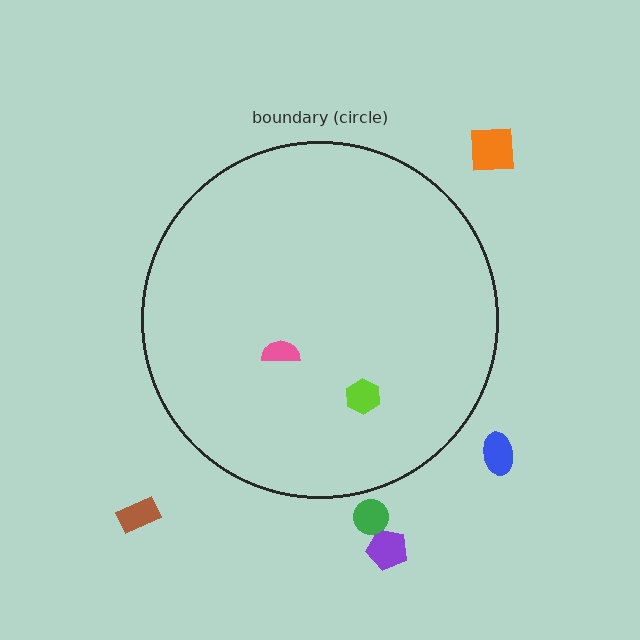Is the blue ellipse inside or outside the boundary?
Outside.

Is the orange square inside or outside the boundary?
Outside.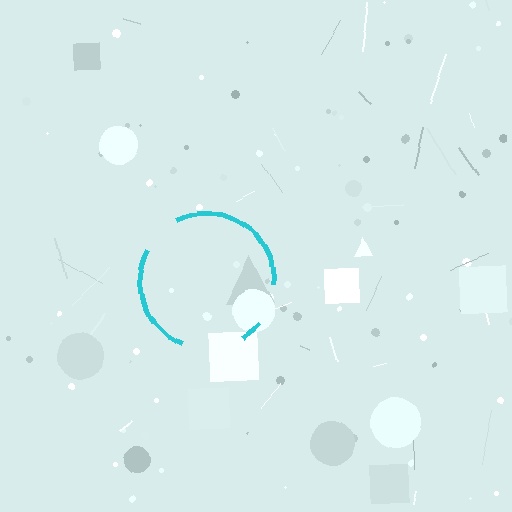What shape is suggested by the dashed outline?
The dashed outline suggests a circle.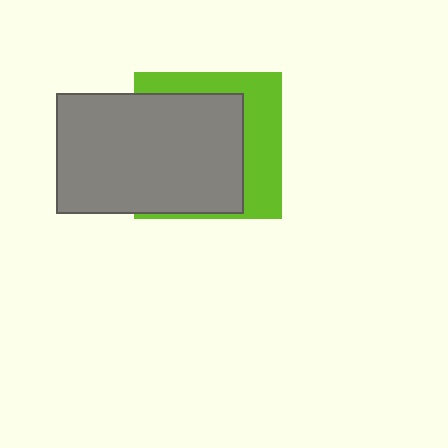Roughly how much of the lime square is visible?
A small part of it is visible (roughly 40%).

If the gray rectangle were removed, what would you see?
You would see the complete lime square.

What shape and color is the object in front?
The object in front is a gray rectangle.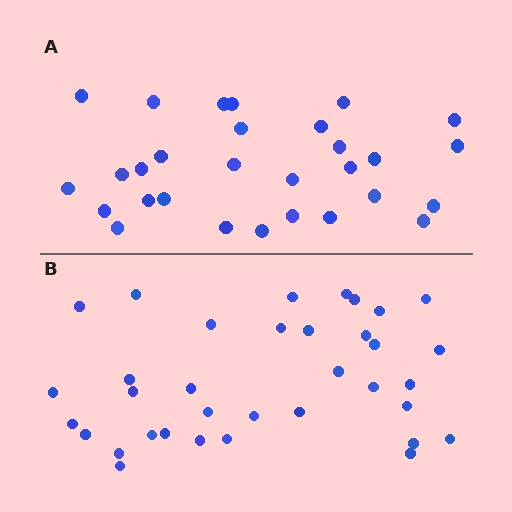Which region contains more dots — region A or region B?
Region B (the bottom region) has more dots.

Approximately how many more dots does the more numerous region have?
Region B has about 6 more dots than region A.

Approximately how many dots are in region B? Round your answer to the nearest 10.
About 40 dots. (The exact count is 35, which rounds to 40.)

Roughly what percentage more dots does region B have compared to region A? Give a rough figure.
About 20% more.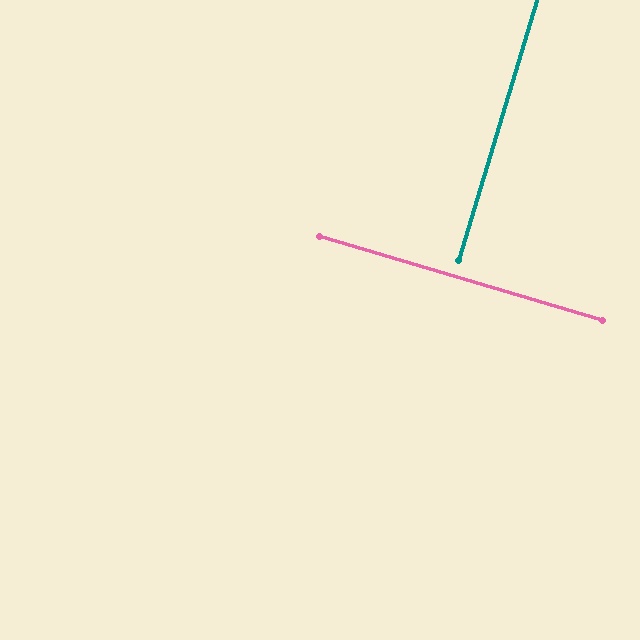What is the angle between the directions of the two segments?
Approximately 90 degrees.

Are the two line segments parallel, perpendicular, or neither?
Perpendicular — they meet at approximately 90°.